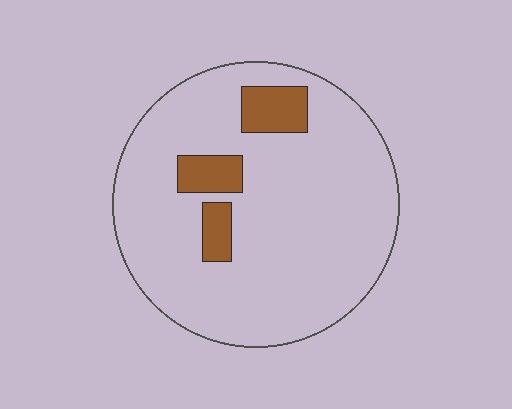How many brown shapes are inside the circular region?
3.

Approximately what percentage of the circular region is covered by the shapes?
Approximately 10%.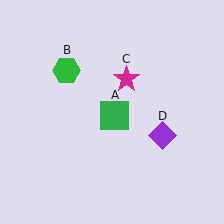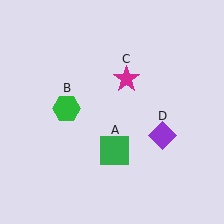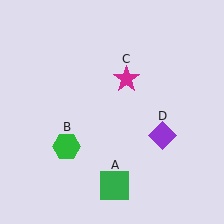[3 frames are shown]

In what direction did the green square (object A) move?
The green square (object A) moved down.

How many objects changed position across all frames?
2 objects changed position: green square (object A), green hexagon (object B).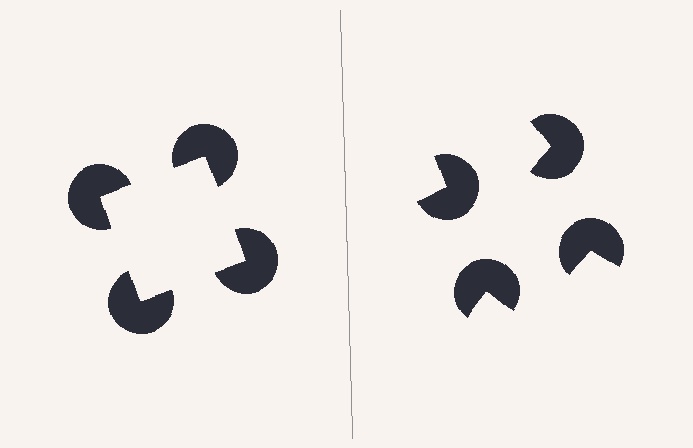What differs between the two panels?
The pac-man discs are positioned identically on both sides; only the wedge orientations differ. On the left they align to a square; on the right they are misaligned.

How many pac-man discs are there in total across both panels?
8 — 4 on each side.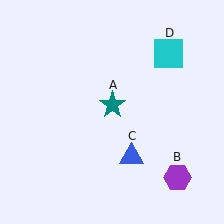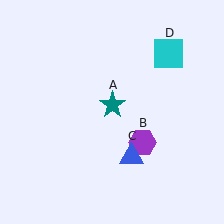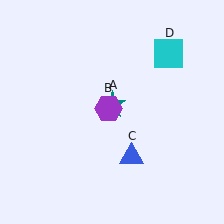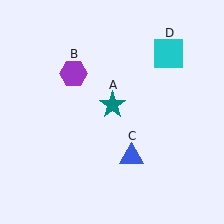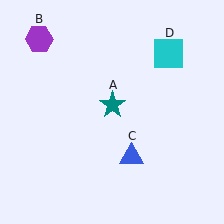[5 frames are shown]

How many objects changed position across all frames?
1 object changed position: purple hexagon (object B).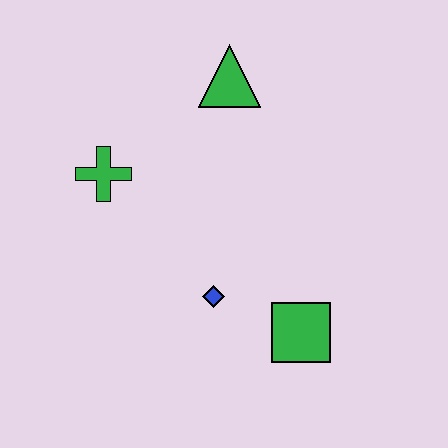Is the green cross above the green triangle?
No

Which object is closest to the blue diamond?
The green square is closest to the blue diamond.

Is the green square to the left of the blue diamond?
No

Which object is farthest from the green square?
The green triangle is farthest from the green square.